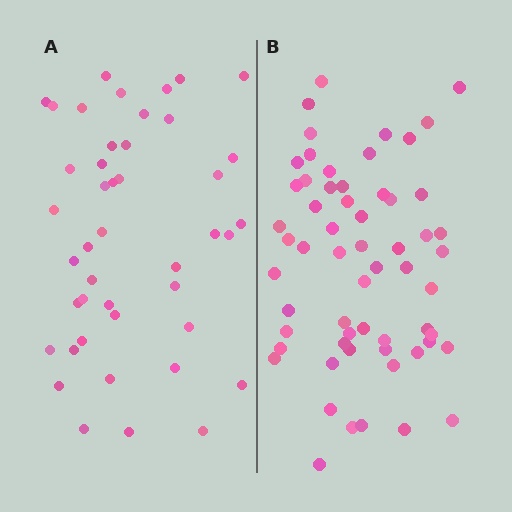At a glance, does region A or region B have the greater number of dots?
Region B (the right region) has more dots.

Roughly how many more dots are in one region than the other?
Region B has approximately 15 more dots than region A.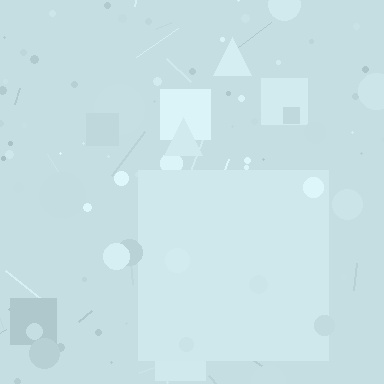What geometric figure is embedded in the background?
A square is embedded in the background.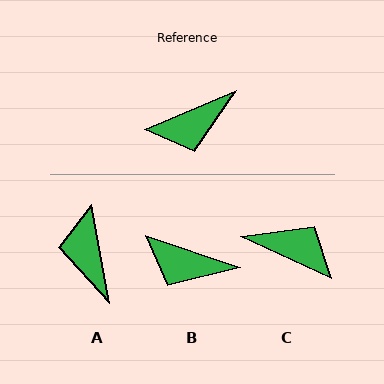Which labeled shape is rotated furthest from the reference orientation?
C, about 132 degrees away.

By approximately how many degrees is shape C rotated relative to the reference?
Approximately 132 degrees counter-clockwise.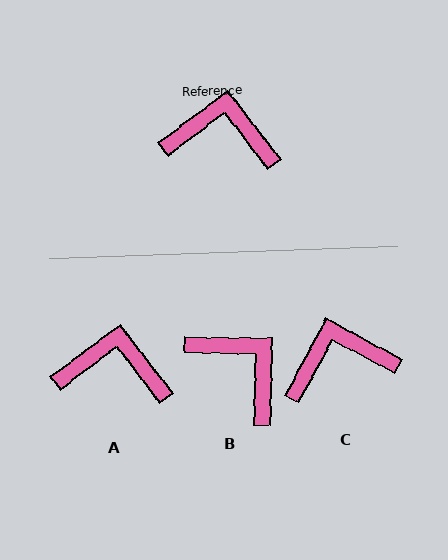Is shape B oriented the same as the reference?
No, it is off by about 38 degrees.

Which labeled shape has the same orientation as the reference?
A.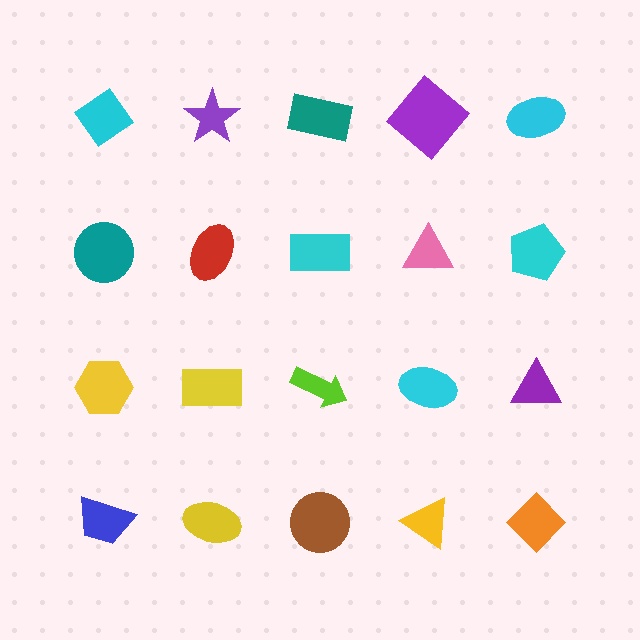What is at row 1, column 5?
A cyan ellipse.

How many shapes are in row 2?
5 shapes.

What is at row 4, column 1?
A blue trapezoid.